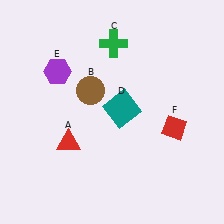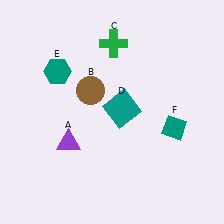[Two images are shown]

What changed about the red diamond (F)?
In Image 1, F is red. In Image 2, it changed to teal.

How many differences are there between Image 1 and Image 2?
There are 3 differences between the two images.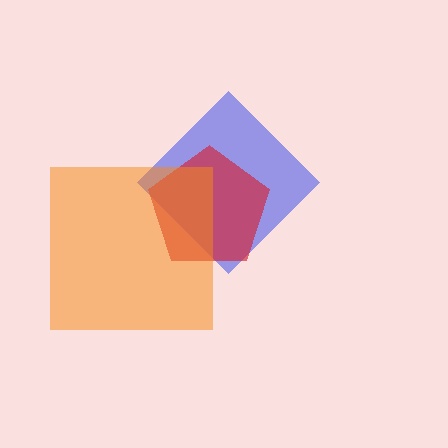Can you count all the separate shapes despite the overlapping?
Yes, there are 3 separate shapes.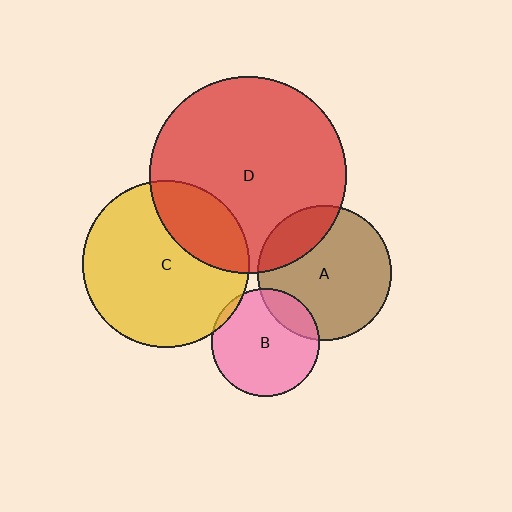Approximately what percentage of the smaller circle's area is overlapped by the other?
Approximately 20%.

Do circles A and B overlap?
Yes.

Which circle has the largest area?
Circle D (red).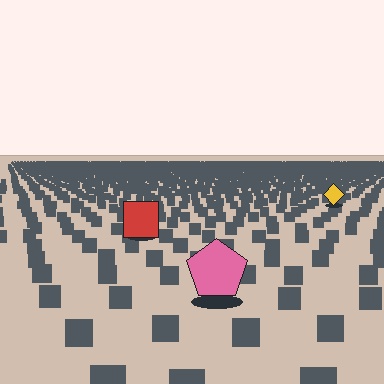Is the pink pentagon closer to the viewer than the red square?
Yes. The pink pentagon is closer — you can tell from the texture gradient: the ground texture is coarser near it.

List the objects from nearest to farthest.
From nearest to farthest: the pink pentagon, the red square, the yellow diamond.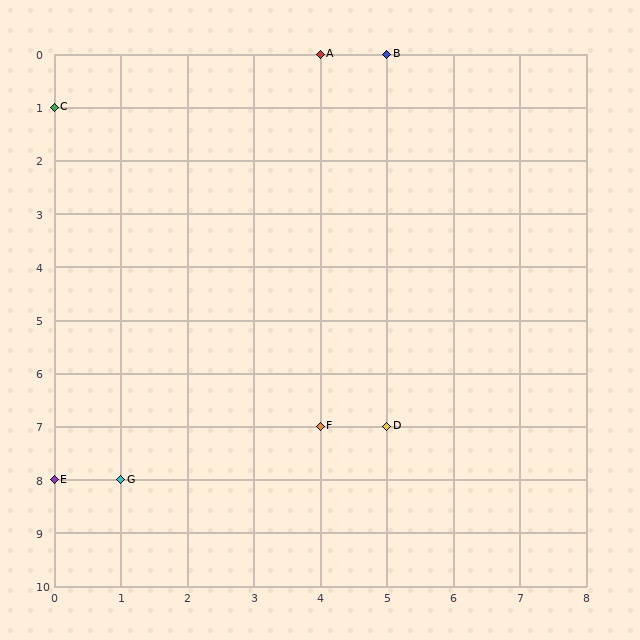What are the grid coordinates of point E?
Point E is at grid coordinates (0, 8).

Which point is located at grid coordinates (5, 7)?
Point D is at (5, 7).